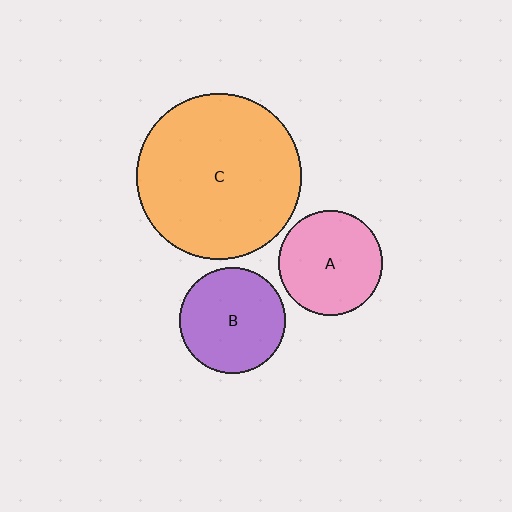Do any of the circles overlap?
No, none of the circles overlap.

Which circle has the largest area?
Circle C (orange).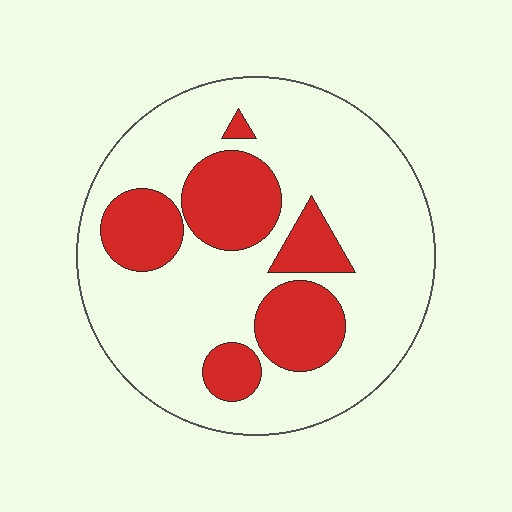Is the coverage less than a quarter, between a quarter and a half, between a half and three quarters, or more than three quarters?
Between a quarter and a half.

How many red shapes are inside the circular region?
6.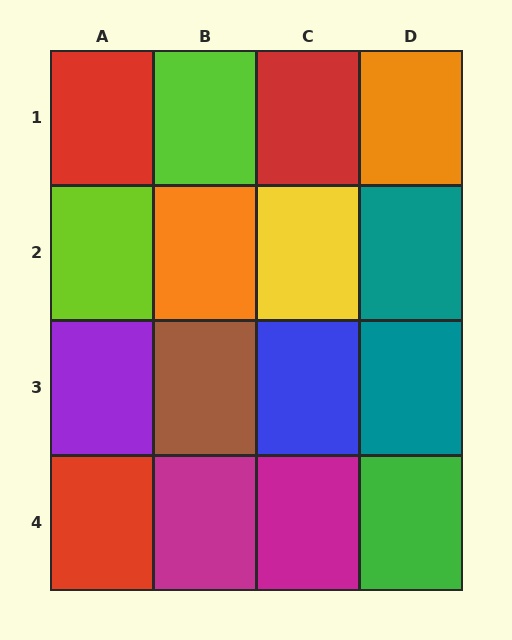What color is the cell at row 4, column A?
Red.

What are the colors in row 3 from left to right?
Purple, brown, blue, teal.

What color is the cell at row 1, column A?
Red.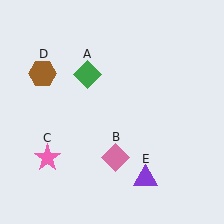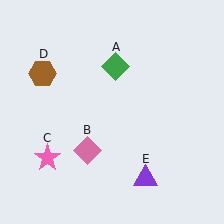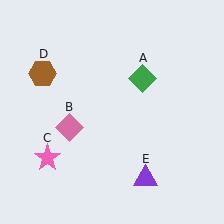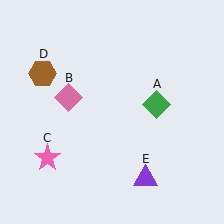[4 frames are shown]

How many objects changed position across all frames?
2 objects changed position: green diamond (object A), pink diamond (object B).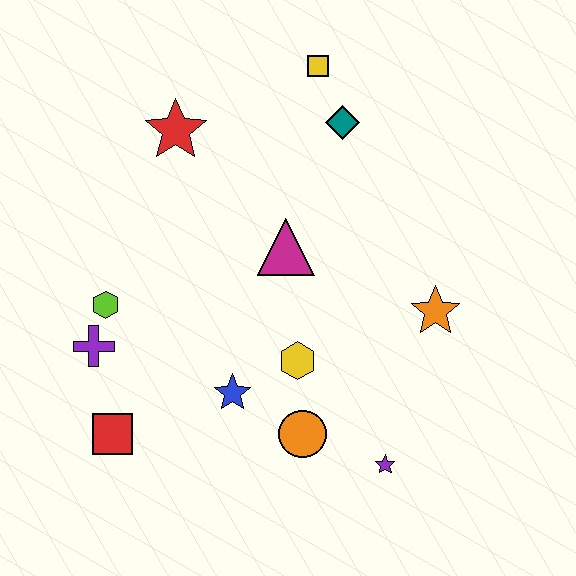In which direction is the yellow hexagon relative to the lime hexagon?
The yellow hexagon is to the right of the lime hexagon.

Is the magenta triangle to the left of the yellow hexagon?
Yes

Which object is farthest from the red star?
The purple star is farthest from the red star.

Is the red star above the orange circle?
Yes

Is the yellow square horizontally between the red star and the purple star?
Yes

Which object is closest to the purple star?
The orange circle is closest to the purple star.